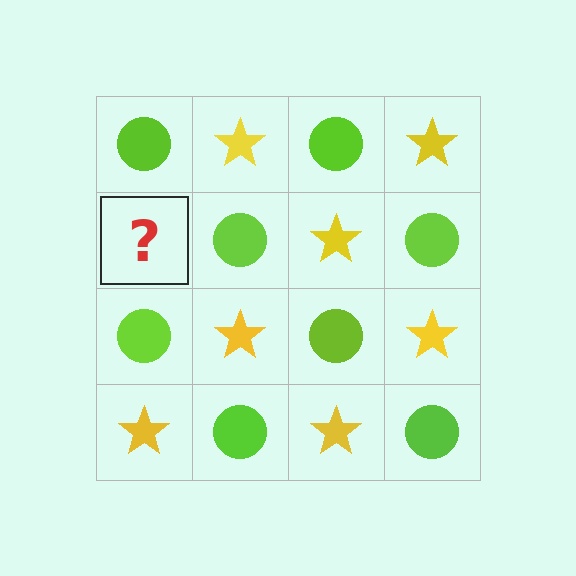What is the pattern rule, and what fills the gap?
The rule is that it alternates lime circle and yellow star in a checkerboard pattern. The gap should be filled with a yellow star.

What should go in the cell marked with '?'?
The missing cell should contain a yellow star.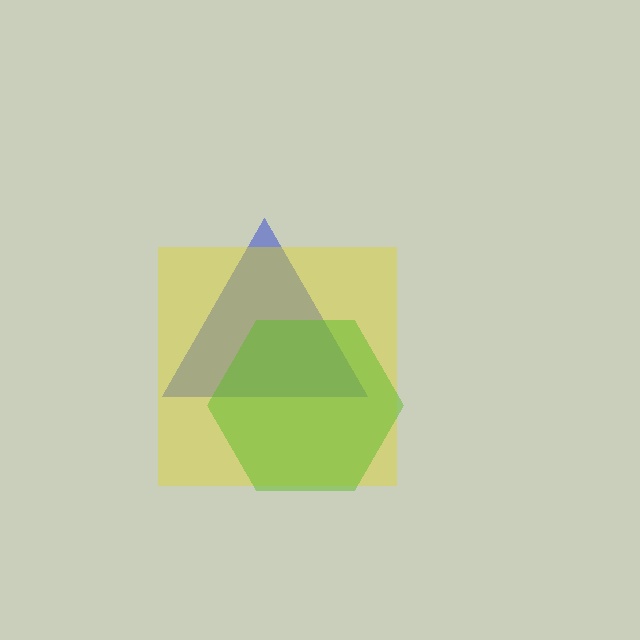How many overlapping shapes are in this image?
There are 3 overlapping shapes in the image.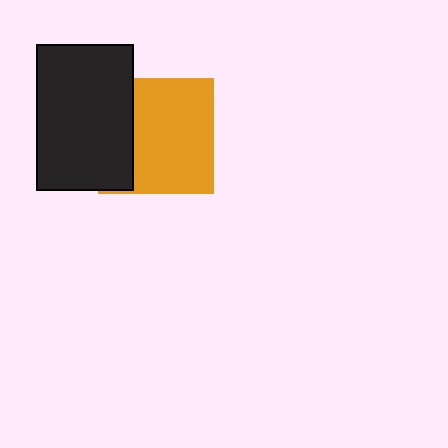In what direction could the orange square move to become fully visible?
The orange square could move right. That would shift it out from behind the black rectangle entirely.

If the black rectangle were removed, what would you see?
You would see the complete orange square.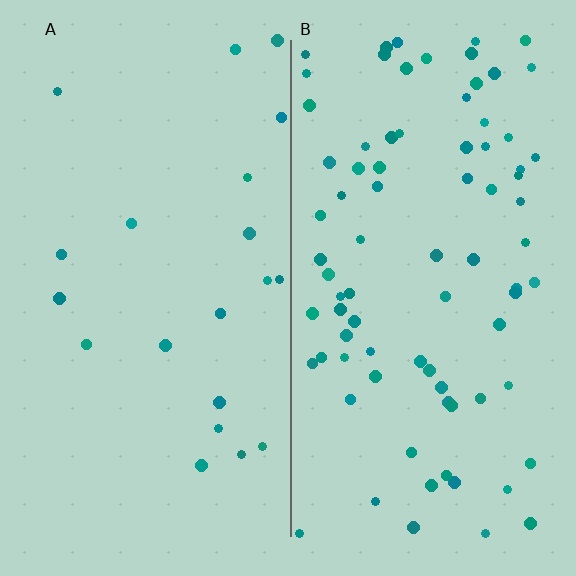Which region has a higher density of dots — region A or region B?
B (the right).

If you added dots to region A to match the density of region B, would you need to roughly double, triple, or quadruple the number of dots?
Approximately quadruple.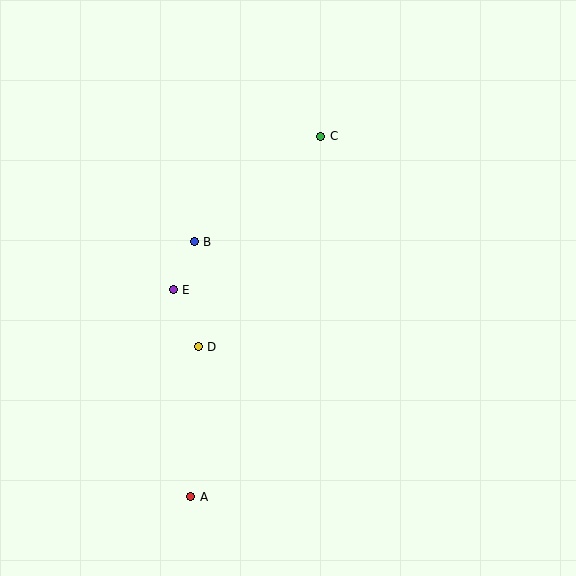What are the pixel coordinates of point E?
Point E is at (173, 290).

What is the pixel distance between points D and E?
The distance between D and E is 62 pixels.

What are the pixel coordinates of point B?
Point B is at (194, 242).